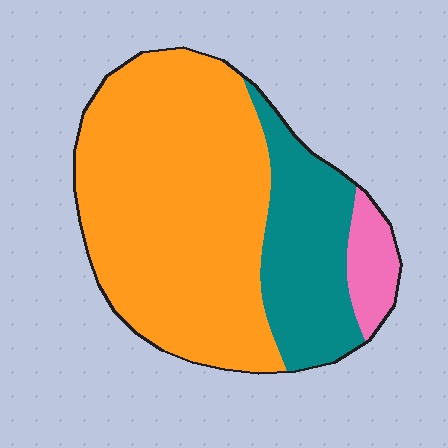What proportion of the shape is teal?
Teal takes up about one quarter (1/4) of the shape.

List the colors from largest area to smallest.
From largest to smallest: orange, teal, pink.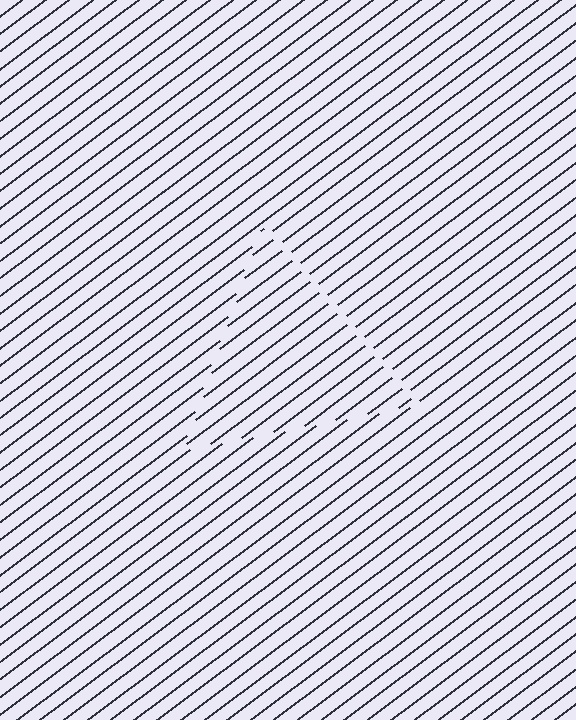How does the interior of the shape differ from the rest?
The interior of the shape contains the same grating, shifted by half a period — the contour is defined by the phase discontinuity where line-ends from the inner and outer gratings abut.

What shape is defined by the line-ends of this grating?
An illusory triangle. The interior of the shape contains the same grating, shifted by half a period — the contour is defined by the phase discontinuity where line-ends from the inner and outer gratings abut.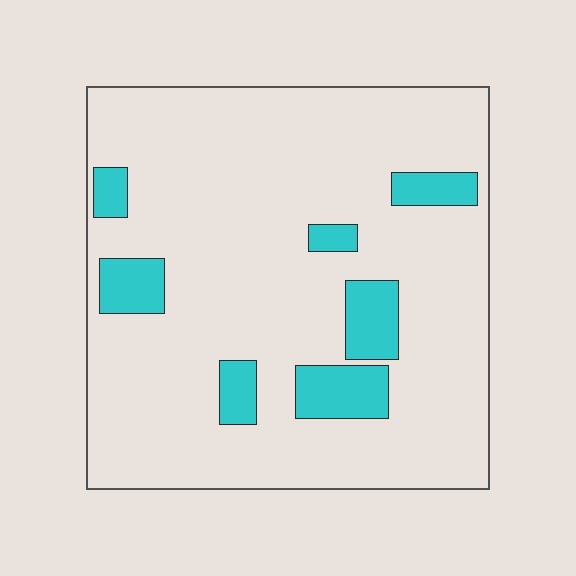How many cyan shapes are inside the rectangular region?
7.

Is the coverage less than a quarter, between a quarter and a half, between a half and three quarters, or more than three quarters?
Less than a quarter.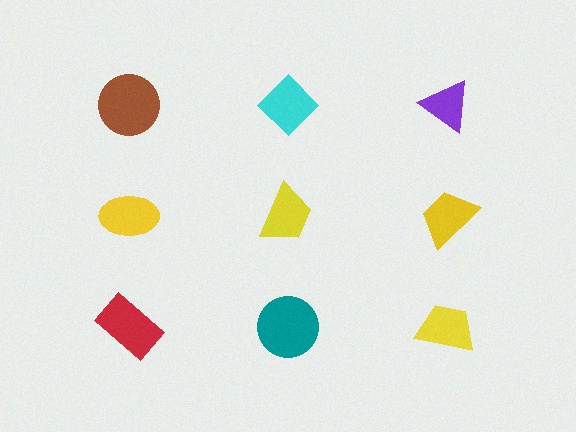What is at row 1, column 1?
A brown circle.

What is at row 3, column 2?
A teal circle.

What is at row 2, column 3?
A yellow trapezoid.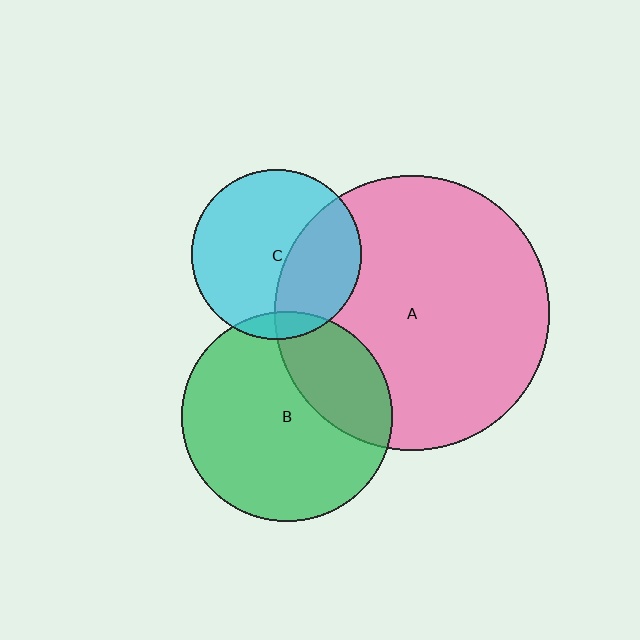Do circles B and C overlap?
Yes.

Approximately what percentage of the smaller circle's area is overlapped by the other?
Approximately 10%.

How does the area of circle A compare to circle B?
Approximately 1.7 times.